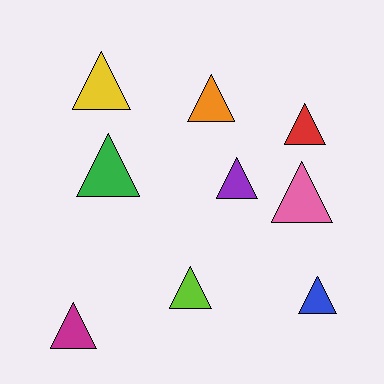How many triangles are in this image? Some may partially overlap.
There are 9 triangles.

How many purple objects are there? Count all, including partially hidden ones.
There is 1 purple object.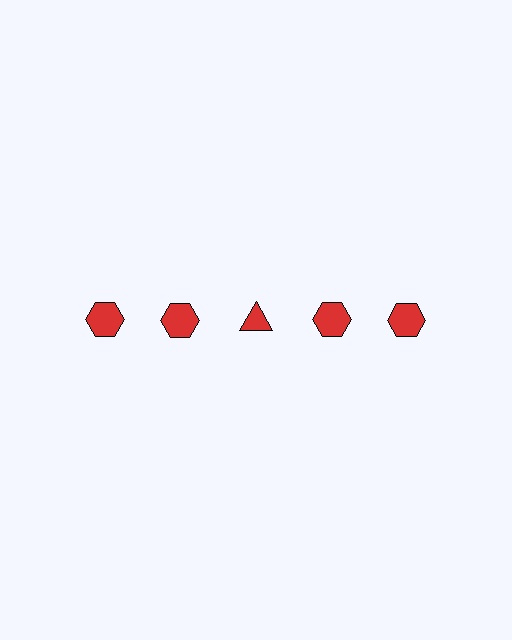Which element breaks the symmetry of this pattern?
The red triangle in the top row, center column breaks the symmetry. All other shapes are red hexagons.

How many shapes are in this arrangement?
There are 5 shapes arranged in a grid pattern.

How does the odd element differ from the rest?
It has a different shape: triangle instead of hexagon.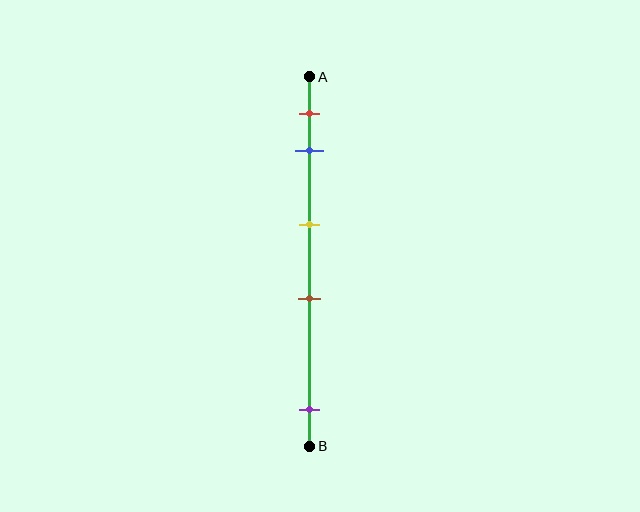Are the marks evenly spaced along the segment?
No, the marks are not evenly spaced.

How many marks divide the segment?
There are 5 marks dividing the segment.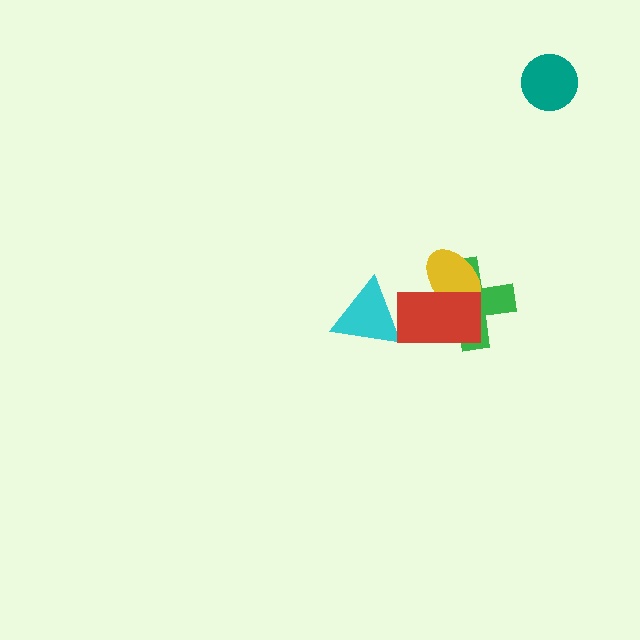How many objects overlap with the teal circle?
0 objects overlap with the teal circle.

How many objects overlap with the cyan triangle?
1 object overlaps with the cyan triangle.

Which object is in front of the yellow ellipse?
The red rectangle is in front of the yellow ellipse.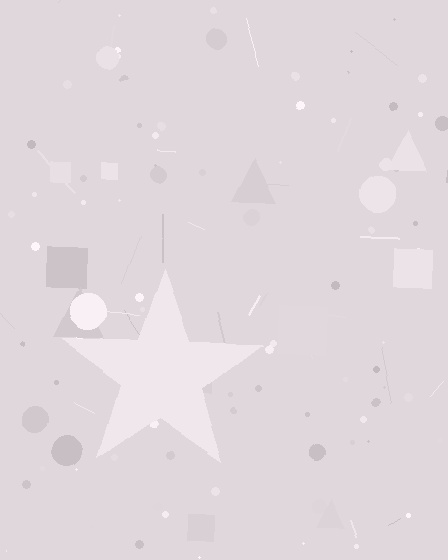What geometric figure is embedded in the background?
A star is embedded in the background.